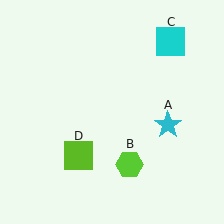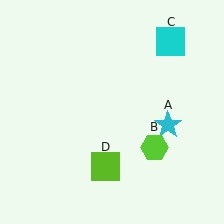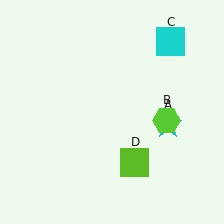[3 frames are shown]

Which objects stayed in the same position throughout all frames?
Cyan star (object A) and cyan square (object C) remained stationary.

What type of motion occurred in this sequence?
The lime hexagon (object B), lime square (object D) rotated counterclockwise around the center of the scene.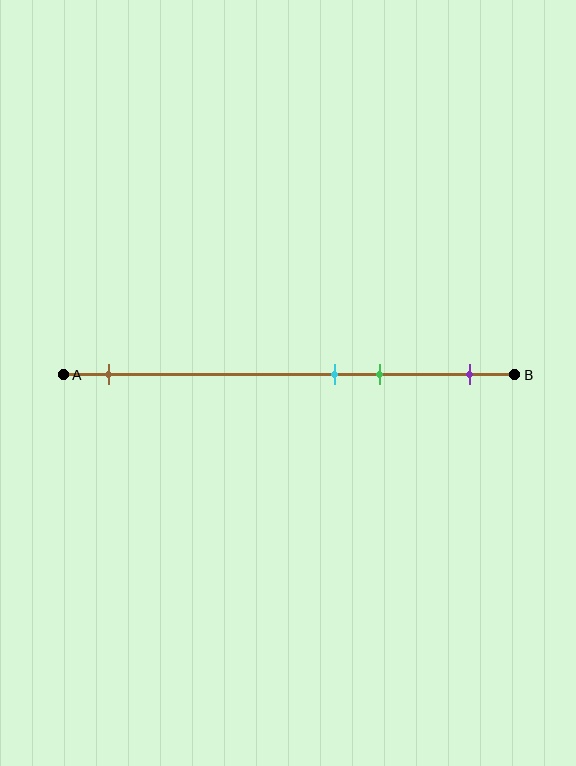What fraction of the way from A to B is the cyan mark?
The cyan mark is approximately 60% (0.6) of the way from A to B.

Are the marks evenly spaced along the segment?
No, the marks are not evenly spaced.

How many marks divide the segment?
There are 4 marks dividing the segment.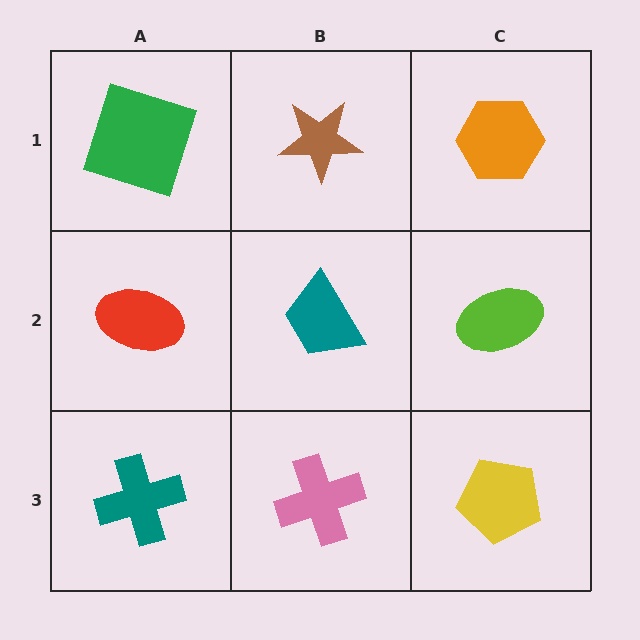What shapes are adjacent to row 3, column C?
A lime ellipse (row 2, column C), a pink cross (row 3, column B).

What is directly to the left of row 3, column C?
A pink cross.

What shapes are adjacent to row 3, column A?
A red ellipse (row 2, column A), a pink cross (row 3, column B).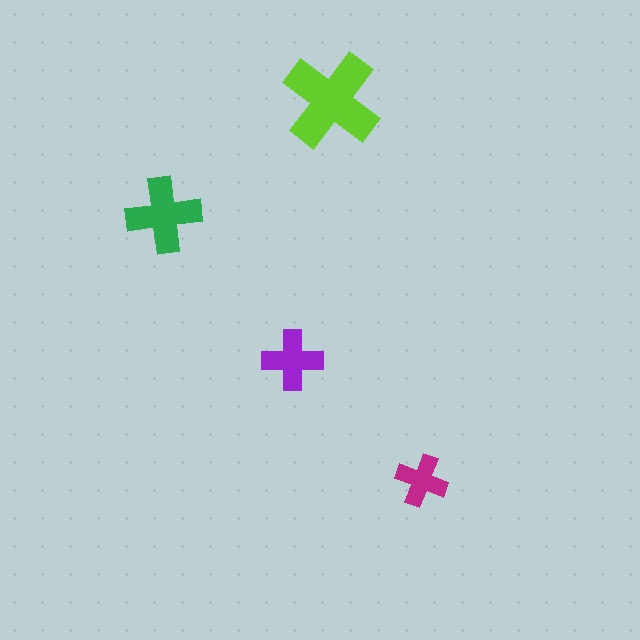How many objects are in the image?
There are 4 objects in the image.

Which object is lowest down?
The magenta cross is bottommost.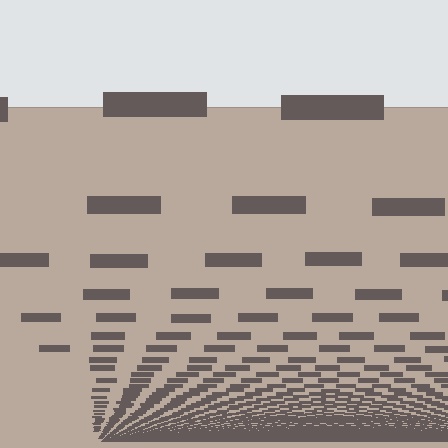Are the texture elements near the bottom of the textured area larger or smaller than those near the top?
Smaller. The gradient is inverted — elements near the bottom are smaller and denser.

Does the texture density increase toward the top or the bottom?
Density increases toward the bottom.